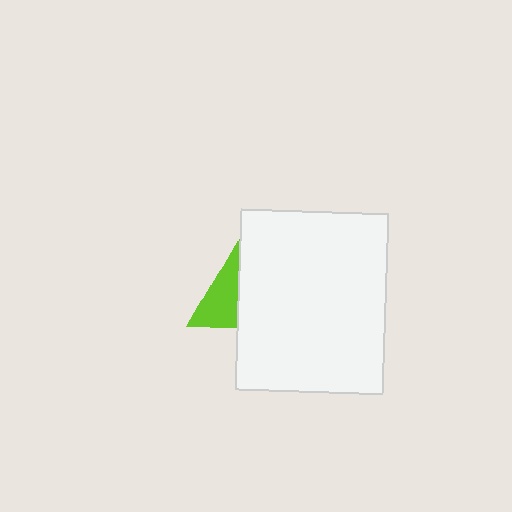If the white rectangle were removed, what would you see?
You would see the complete lime triangle.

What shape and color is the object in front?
The object in front is a white rectangle.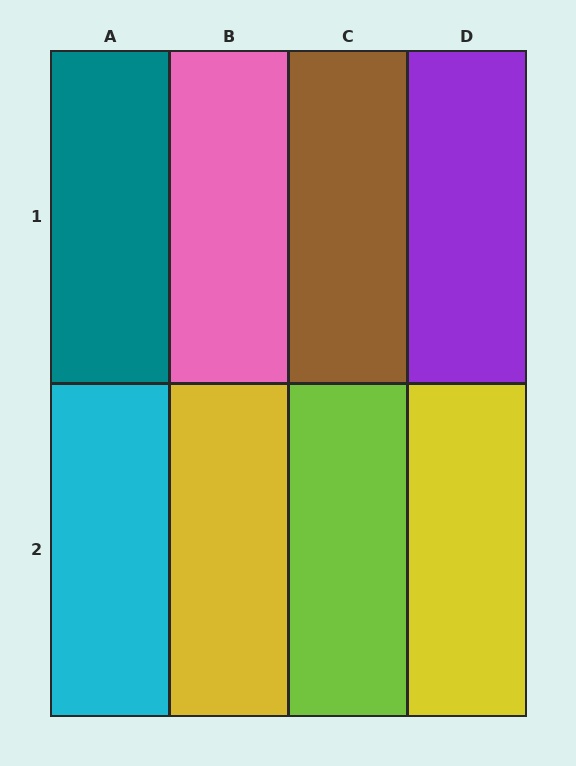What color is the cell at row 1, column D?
Purple.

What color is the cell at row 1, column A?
Teal.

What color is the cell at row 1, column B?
Pink.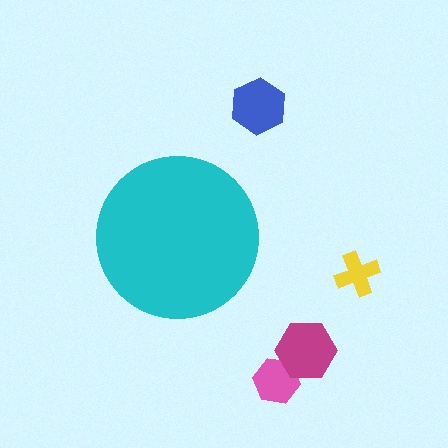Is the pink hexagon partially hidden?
No, the pink hexagon is fully visible.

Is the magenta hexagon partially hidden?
No, the magenta hexagon is fully visible.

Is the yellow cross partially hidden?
No, the yellow cross is fully visible.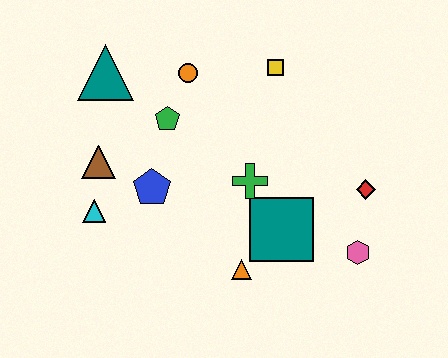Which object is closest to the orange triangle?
The teal square is closest to the orange triangle.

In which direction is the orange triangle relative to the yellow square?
The orange triangle is below the yellow square.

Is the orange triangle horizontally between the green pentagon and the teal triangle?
No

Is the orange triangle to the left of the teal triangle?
No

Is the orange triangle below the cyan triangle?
Yes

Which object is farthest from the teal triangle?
The pink hexagon is farthest from the teal triangle.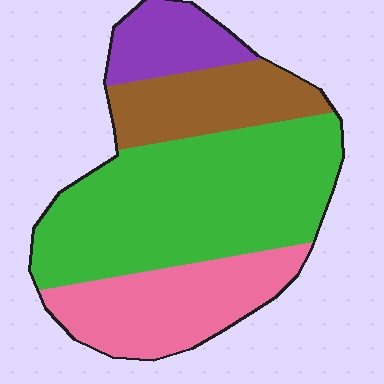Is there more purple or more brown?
Brown.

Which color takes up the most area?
Green, at roughly 50%.